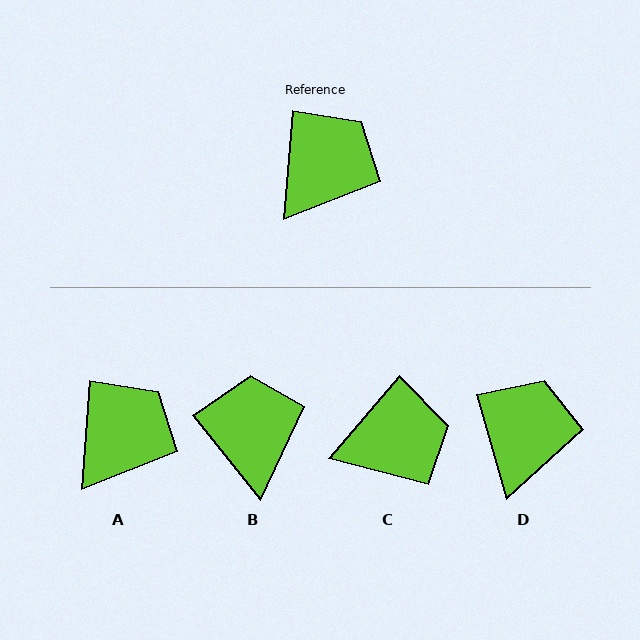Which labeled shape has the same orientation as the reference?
A.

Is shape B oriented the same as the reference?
No, it is off by about 43 degrees.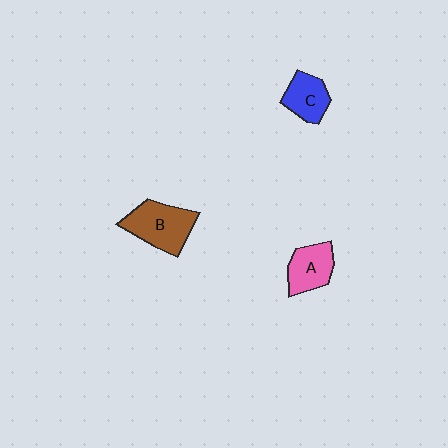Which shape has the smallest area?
Shape C (blue).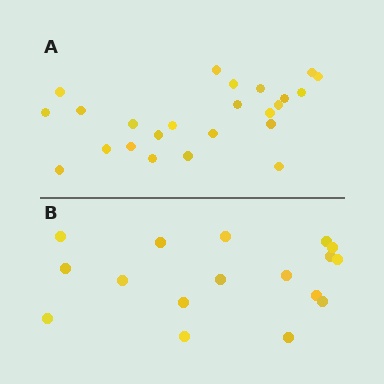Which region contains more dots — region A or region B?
Region A (the top region) has more dots.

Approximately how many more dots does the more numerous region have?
Region A has roughly 8 or so more dots than region B.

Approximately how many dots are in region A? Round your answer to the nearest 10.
About 20 dots. (The exact count is 24, which rounds to 20.)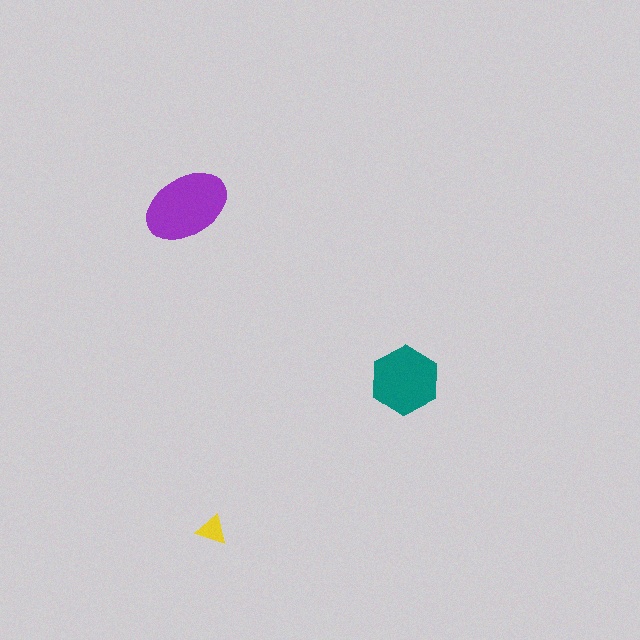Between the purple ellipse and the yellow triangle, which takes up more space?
The purple ellipse.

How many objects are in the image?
There are 3 objects in the image.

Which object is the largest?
The purple ellipse.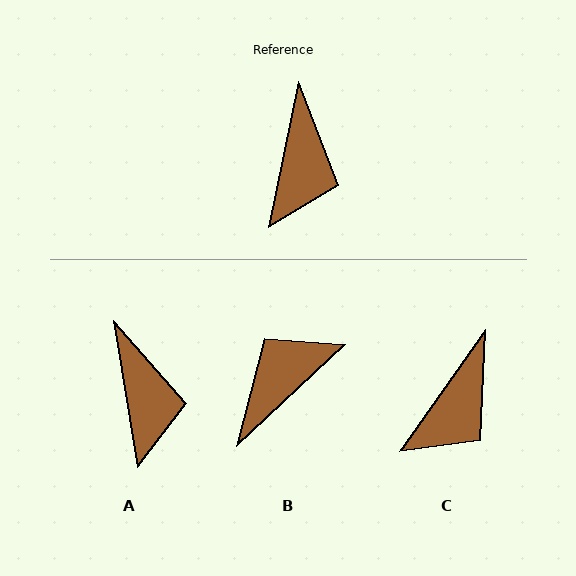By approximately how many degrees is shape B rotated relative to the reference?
Approximately 144 degrees counter-clockwise.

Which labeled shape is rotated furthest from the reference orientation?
B, about 144 degrees away.